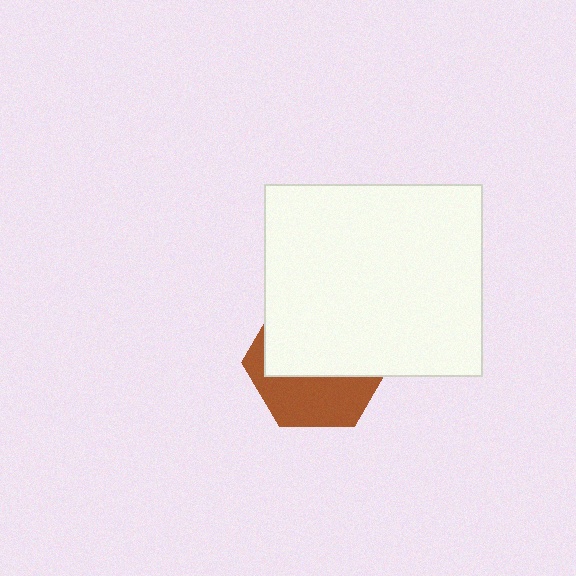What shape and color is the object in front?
The object in front is a white rectangle.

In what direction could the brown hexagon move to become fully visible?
The brown hexagon could move down. That would shift it out from behind the white rectangle entirely.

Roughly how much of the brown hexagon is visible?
A small part of it is visible (roughly 40%).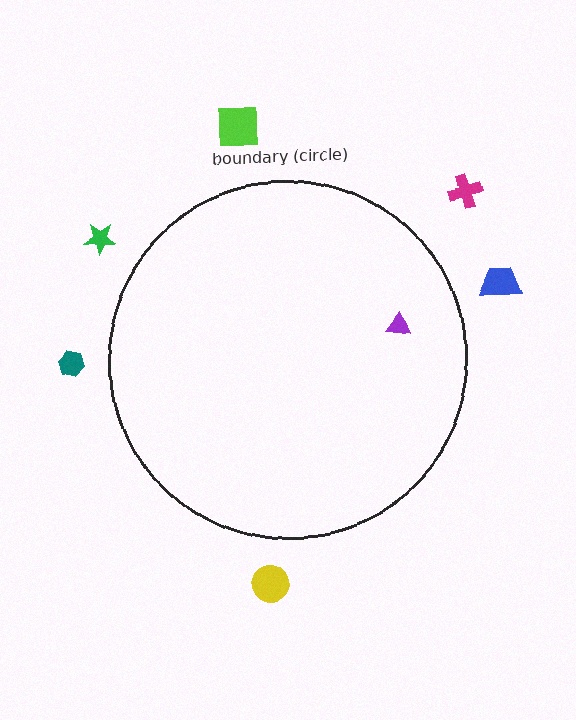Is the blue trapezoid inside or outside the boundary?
Outside.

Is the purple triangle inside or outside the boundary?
Inside.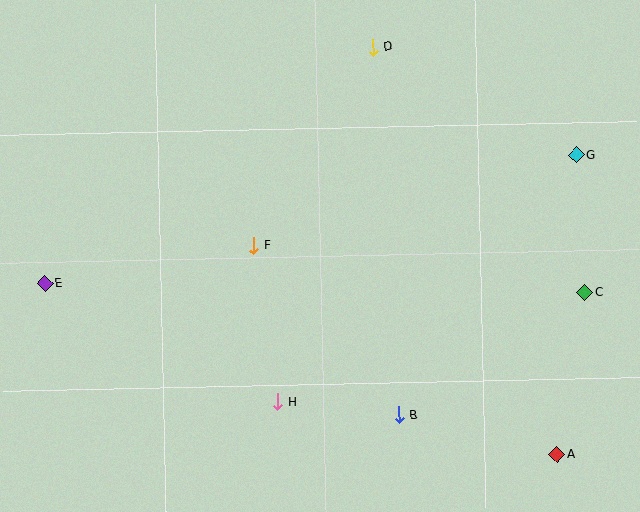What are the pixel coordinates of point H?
Point H is at (278, 402).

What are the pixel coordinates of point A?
Point A is at (557, 454).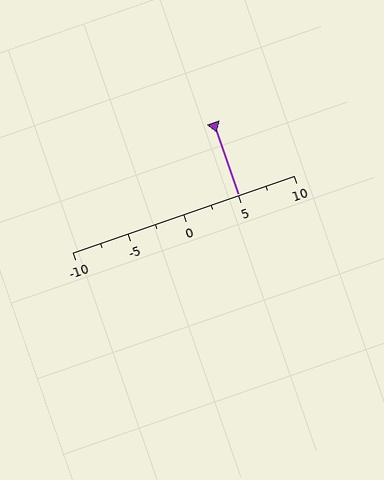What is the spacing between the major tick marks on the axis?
The major ticks are spaced 5 apart.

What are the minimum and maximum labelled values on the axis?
The axis runs from -10 to 10.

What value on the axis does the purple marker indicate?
The marker indicates approximately 5.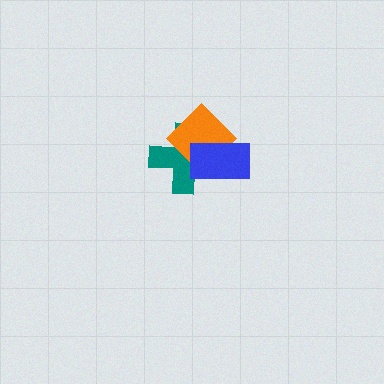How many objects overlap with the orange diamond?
2 objects overlap with the orange diamond.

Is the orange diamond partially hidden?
Yes, it is partially covered by another shape.